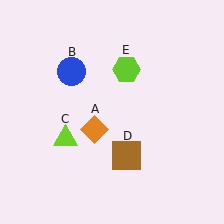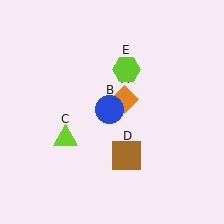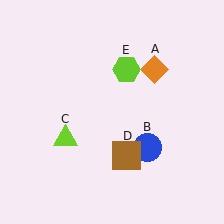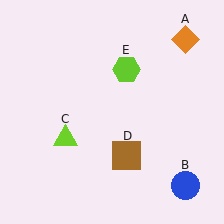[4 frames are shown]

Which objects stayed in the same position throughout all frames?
Lime triangle (object C) and brown square (object D) and lime hexagon (object E) remained stationary.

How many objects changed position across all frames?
2 objects changed position: orange diamond (object A), blue circle (object B).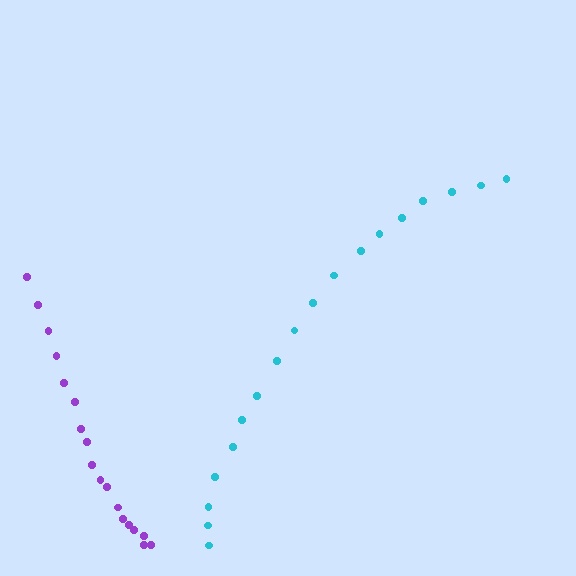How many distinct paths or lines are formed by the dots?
There are 2 distinct paths.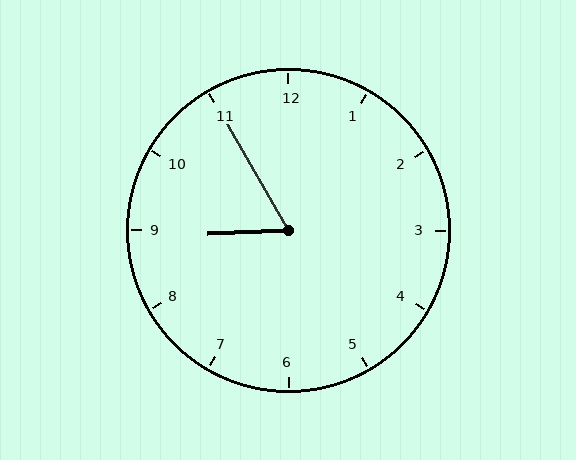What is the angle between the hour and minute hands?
Approximately 62 degrees.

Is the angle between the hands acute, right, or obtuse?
It is acute.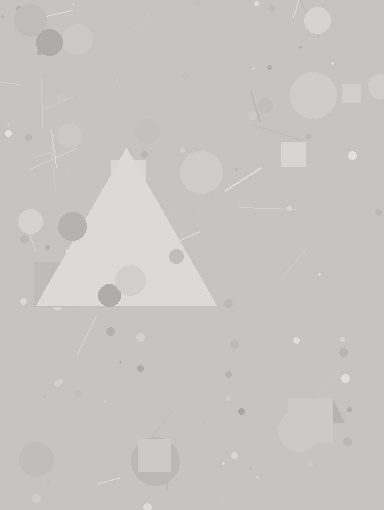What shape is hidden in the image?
A triangle is hidden in the image.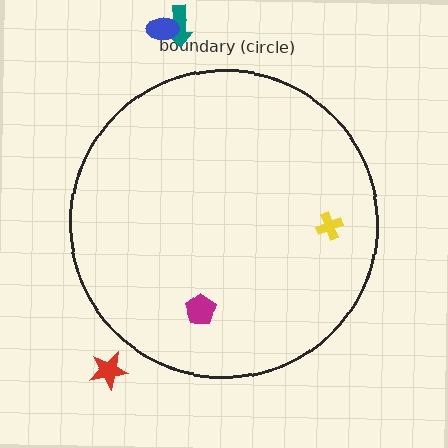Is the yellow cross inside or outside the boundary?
Inside.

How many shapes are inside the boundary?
2 inside, 3 outside.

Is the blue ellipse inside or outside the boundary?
Outside.